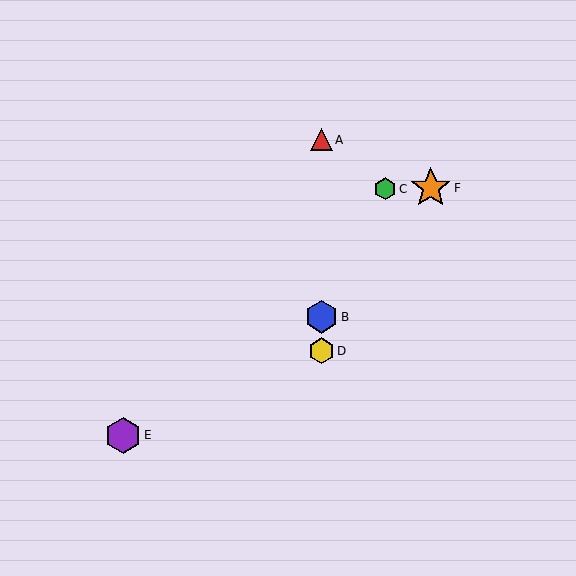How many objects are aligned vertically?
3 objects (A, B, D) are aligned vertically.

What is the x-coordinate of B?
Object B is at x≈321.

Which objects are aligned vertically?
Objects A, B, D are aligned vertically.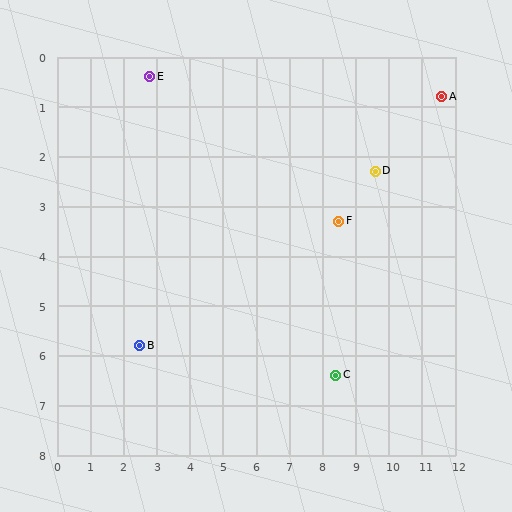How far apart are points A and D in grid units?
Points A and D are about 2.5 grid units apart.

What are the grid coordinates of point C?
Point C is at approximately (8.4, 6.4).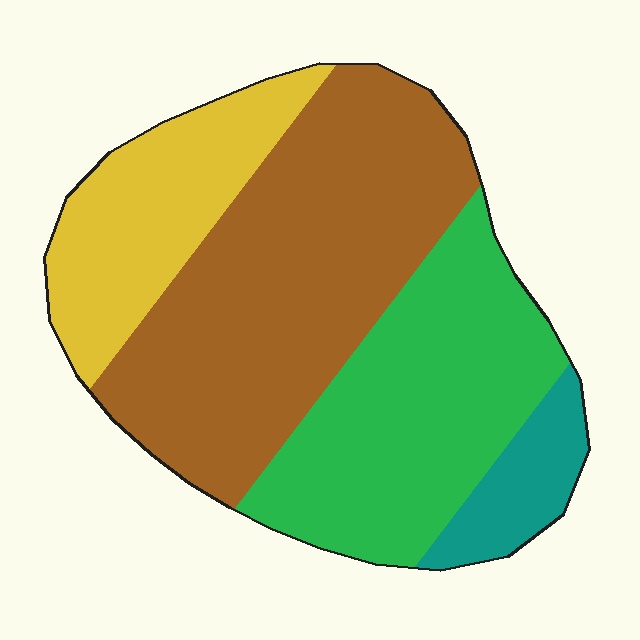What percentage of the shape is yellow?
Yellow takes up less than a quarter of the shape.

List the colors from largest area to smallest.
From largest to smallest: brown, green, yellow, teal.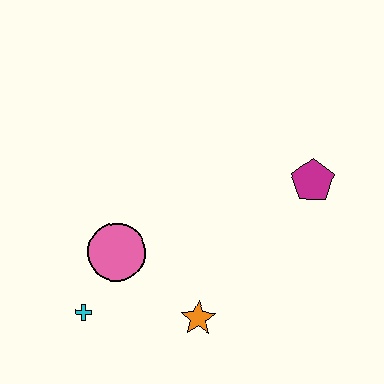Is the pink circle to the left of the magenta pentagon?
Yes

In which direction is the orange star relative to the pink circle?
The orange star is to the right of the pink circle.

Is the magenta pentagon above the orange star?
Yes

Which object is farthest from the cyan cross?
The magenta pentagon is farthest from the cyan cross.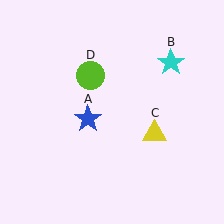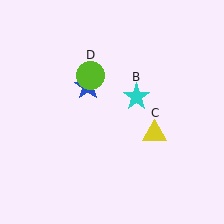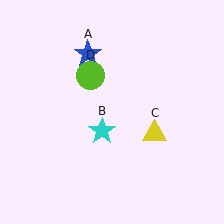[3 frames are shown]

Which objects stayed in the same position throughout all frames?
Yellow triangle (object C) and lime circle (object D) remained stationary.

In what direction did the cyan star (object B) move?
The cyan star (object B) moved down and to the left.